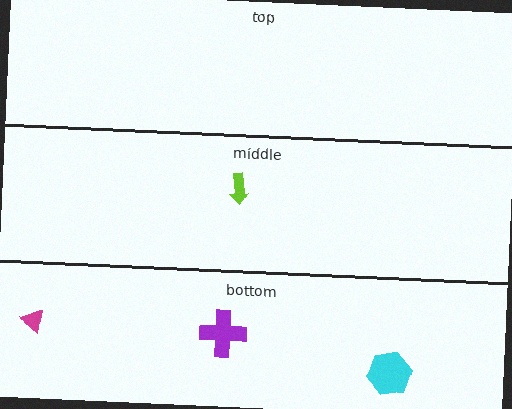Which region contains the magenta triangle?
The bottom region.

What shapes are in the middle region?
The lime arrow.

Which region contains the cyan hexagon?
The bottom region.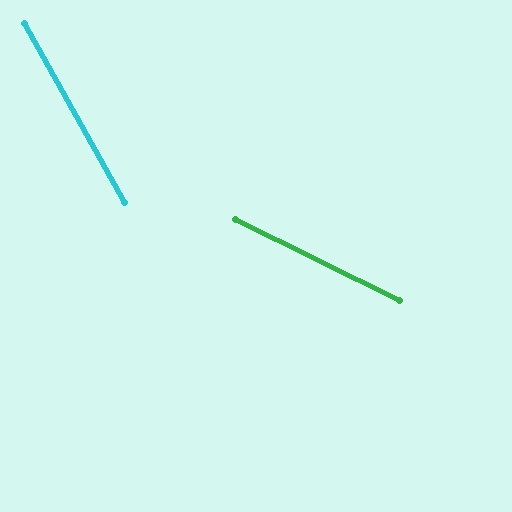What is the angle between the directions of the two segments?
Approximately 34 degrees.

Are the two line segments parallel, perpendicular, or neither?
Neither parallel nor perpendicular — they differ by about 34°.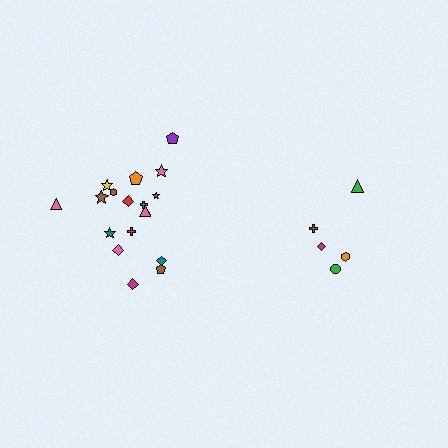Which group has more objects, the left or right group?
The left group.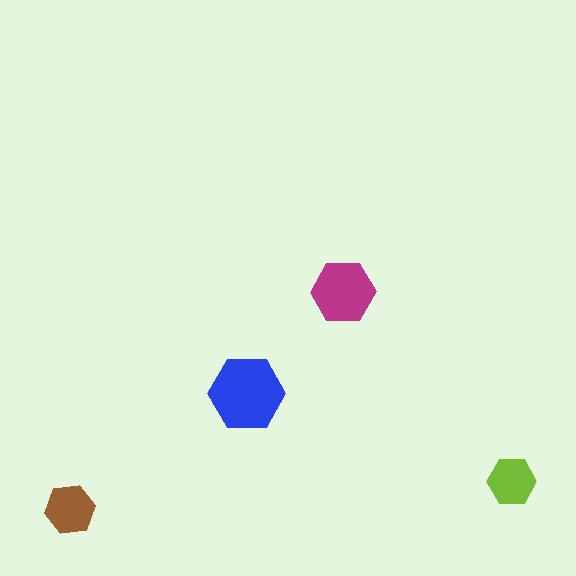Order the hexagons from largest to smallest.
the blue one, the magenta one, the brown one, the lime one.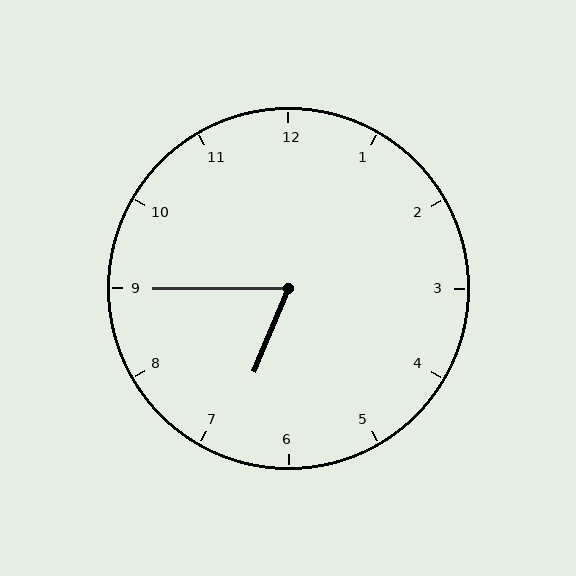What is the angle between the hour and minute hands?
Approximately 68 degrees.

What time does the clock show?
6:45.